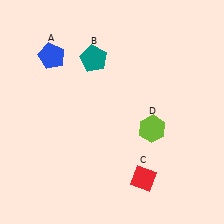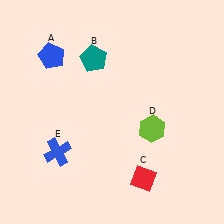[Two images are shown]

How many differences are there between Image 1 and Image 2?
There is 1 difference between the two images.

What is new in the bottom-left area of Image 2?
A blue cross (E) was added in the bottom-left area of Image 2.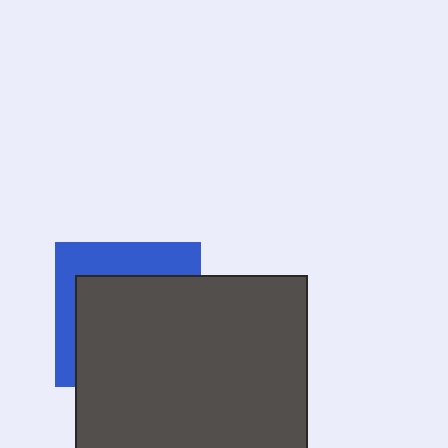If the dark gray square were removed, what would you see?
You would see the complete blue square.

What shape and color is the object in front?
The object in front is a dark gray square.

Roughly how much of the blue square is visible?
A small part of it is visible (roughly 34%).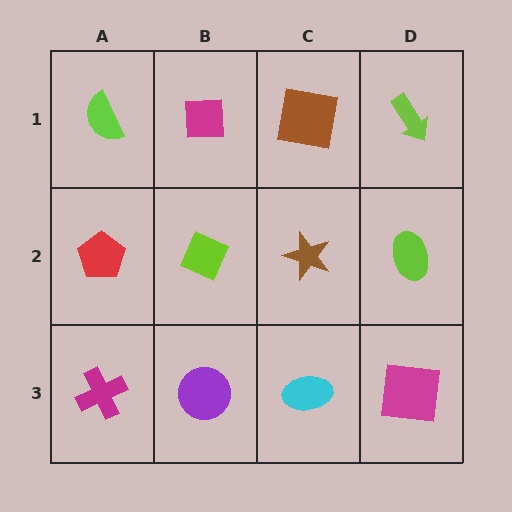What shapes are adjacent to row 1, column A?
A red pentagon (row 2, column A), a magenta square (row 1, column B).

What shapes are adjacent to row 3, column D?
A lime ellipse (row 2, column D), a cyan ellipse (row 3, column C).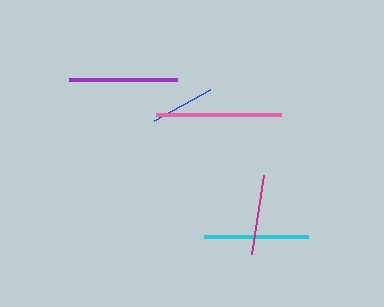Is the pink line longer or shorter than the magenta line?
The pink line is longer than the magenta line.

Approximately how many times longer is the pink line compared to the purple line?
The pink line is approximately 1.2 times the length of the purple line.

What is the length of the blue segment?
The blue segment is approximately 64 pixels long.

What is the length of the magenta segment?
The magenta segment is approximately 80 pixels long.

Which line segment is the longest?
The pink line is the longest at approximately 125 pixels.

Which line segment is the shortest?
The blue line is the shortest at approximately 64 pixels.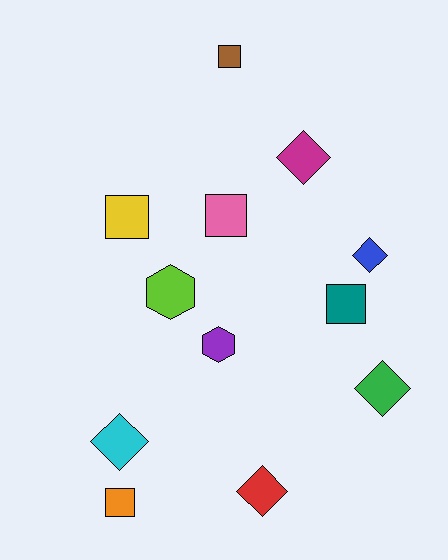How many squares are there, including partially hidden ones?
There are 5 squares.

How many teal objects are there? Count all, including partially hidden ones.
There is 1 teal object.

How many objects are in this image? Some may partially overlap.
There are 12 objects.